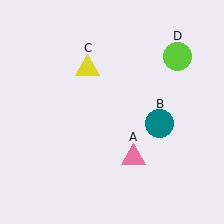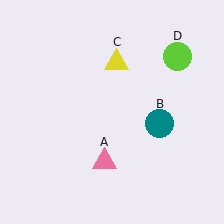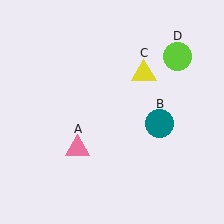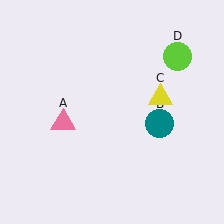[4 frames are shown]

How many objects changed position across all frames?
2 objects changed position: pink triangle (object A), yellow triangle (object C).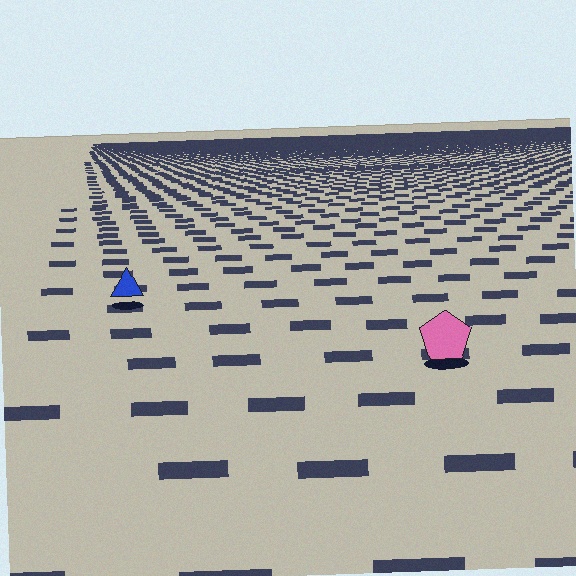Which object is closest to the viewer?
The pink pentagon is closest. The texture marks near it are larger and more spread out.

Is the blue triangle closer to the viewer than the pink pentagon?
No. The pink pentagon is closer — you can tell from the texture gradient: the ground texture is coarser near it.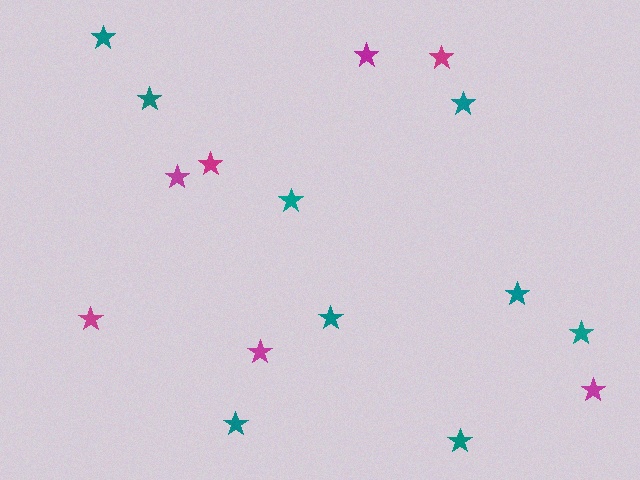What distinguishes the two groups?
There are 2 groups: one group of magenta stars (7) and one group of teal stars (9).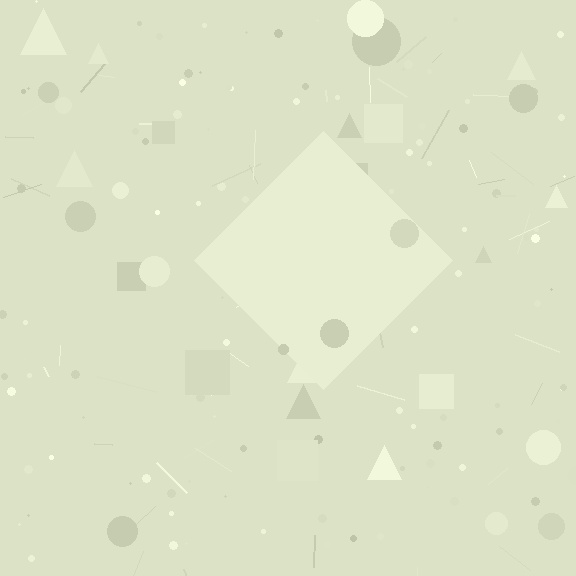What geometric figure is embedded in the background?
A diamond is embedded in the background.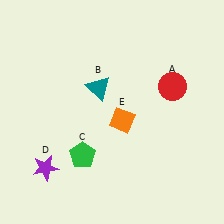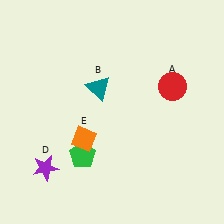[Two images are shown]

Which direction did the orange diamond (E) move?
The orange diamond (E) moved left.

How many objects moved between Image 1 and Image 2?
1 object moved between the two images.